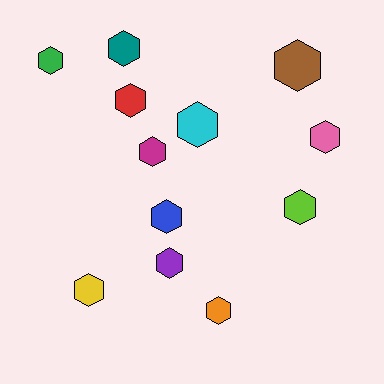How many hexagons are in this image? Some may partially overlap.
There are 12 hexagons.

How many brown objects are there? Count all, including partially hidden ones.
There is 1 brown object.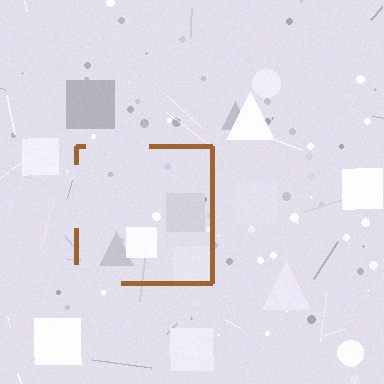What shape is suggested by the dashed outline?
The dashed outline suggests a square.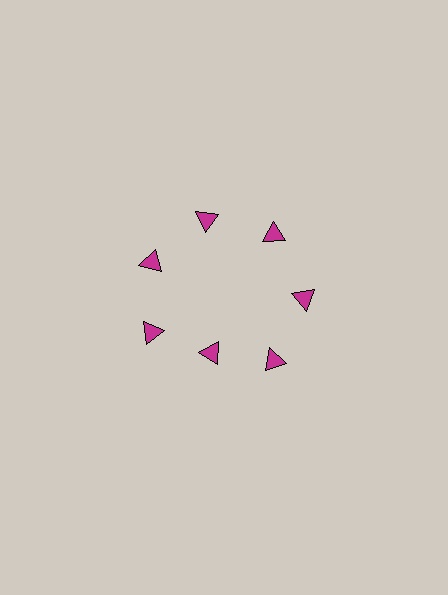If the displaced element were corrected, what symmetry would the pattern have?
It would have 7-fold rotational symmetry — the pattern would map onto itself every 51 degrees.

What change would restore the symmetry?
The symmetry would be restored by moving it outward, back onto the ring so that all 7 triangles sit at equal angles and equal distance from the center.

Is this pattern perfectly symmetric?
No. The 7 magenta triangles are arranged in a ring, but one element near the 6 o'clock position is pulled inward toward the center, breaking the 7-fold rotational symmetry.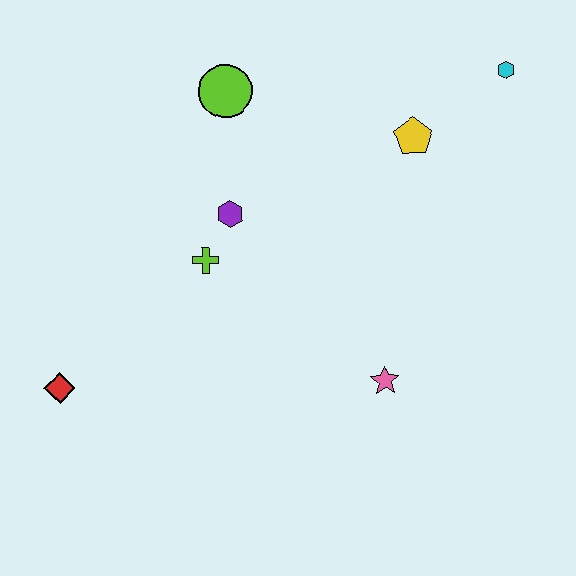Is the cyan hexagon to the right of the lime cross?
Yes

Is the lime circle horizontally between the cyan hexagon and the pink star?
No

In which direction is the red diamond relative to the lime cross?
The red diamond is to the left of the lime cross.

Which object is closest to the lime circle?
The purple hexagon is closest to the lime circle.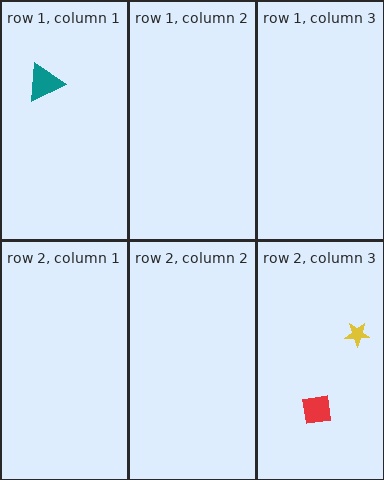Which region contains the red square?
The row 2, column 3 region.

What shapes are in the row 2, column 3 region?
The red square, the yellow star.